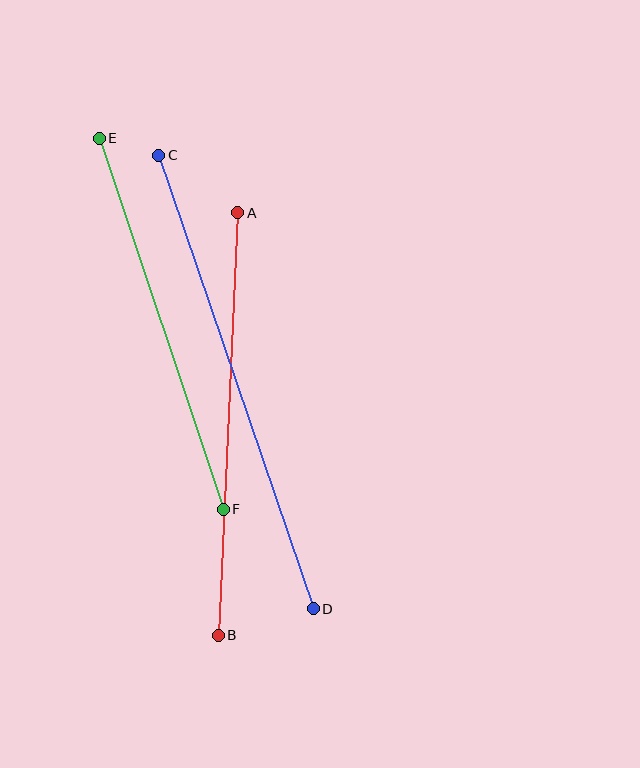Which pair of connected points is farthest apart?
Points C and D are farthest apart.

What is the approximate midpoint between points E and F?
The midpoint is at approximately (161, 324) pixels.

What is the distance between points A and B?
The distance is approximately 423 pixels.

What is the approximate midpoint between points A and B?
The midpoint is at approximately (228, 424) pixels.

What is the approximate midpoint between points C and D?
The midpoint is at approximately (236, 382) pixels.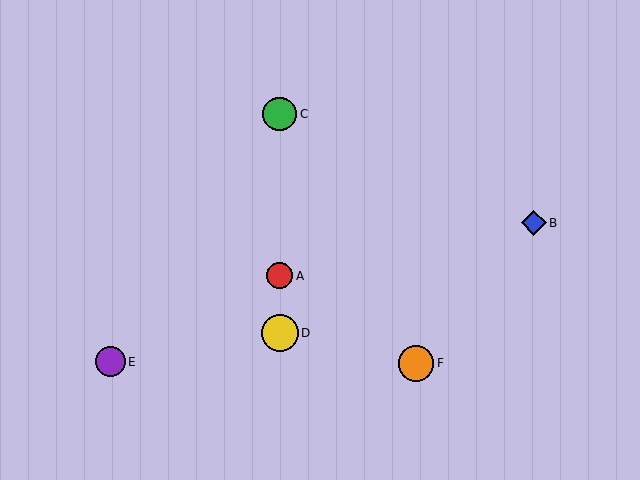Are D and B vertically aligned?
No, D is at x≈280 and B is at x≈534.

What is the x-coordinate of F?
Object F is at x≈416.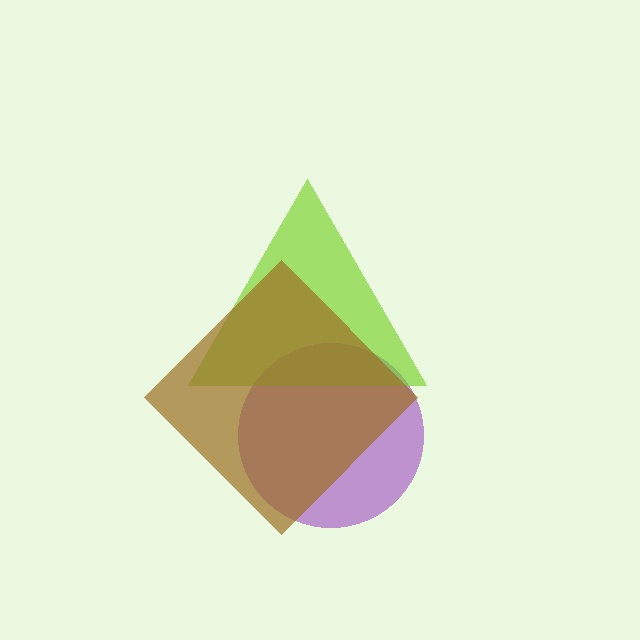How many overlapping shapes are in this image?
There are 3 overlapping shapes in the image.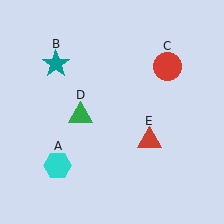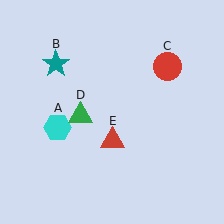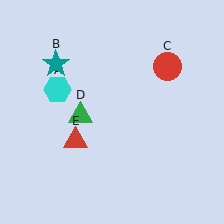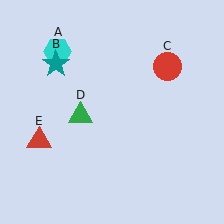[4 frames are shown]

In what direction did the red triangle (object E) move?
The red triangle (object E) moved left.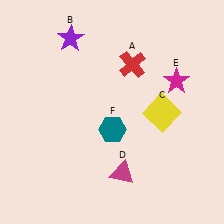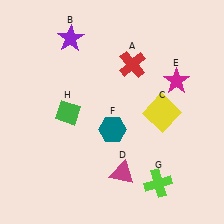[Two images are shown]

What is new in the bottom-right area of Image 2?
A lime cross (G) was added in the bottom-right area of Image 2.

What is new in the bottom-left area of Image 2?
A green diamond (H) was added in the bottom-left area of Image 2.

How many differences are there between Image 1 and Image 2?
There are 2 differences between the two images.